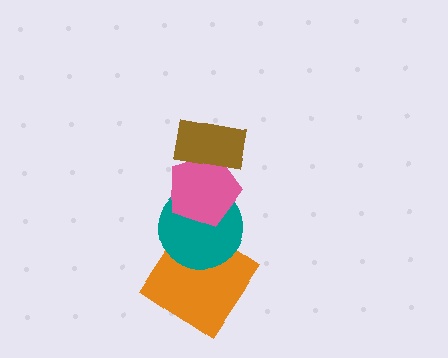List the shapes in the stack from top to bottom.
From top to bottom: the brown rectangle, the pink pentagon, the teal circle, the orange diamond.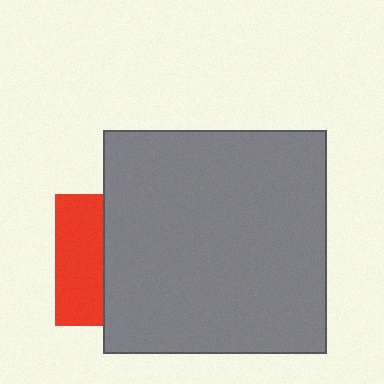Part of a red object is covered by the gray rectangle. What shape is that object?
It is a square.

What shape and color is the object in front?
The object in front is a gray rectangle.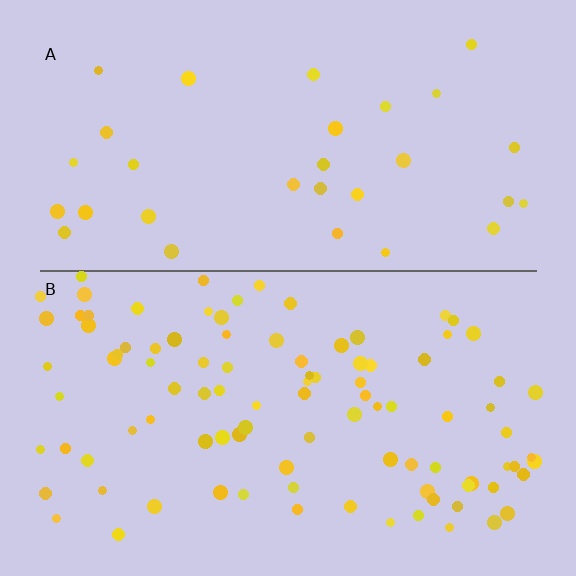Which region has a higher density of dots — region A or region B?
B (the bottom).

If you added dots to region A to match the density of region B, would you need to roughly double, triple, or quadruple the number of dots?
Approximately triple.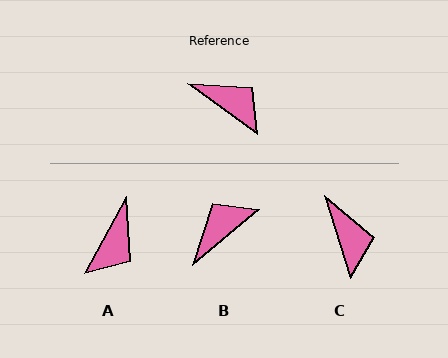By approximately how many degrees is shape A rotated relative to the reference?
Approximately 82 degrees clockwise.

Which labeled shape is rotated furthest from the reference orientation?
A, about 82 degrees away.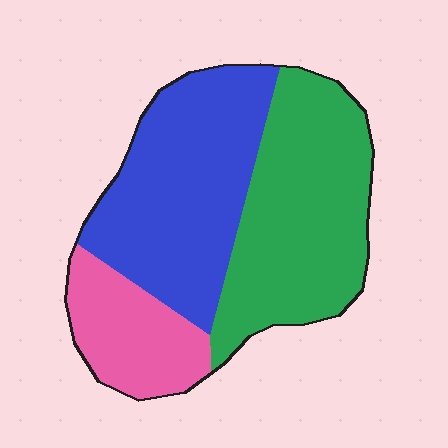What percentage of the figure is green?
Green takes up about two fifths (2/5) of the figure.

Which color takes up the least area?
Pink, at roughly 20%.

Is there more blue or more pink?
Blue.